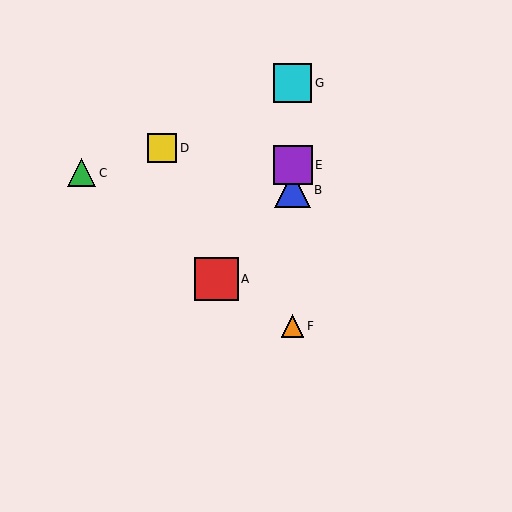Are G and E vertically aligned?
Yes, both are at x≈293.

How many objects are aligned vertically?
4 objects (B, E, F, G) are aligned vertically.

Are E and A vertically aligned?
No, E is at x≈293 and A is at x≈216.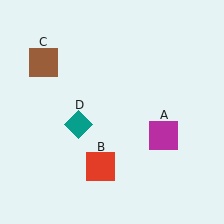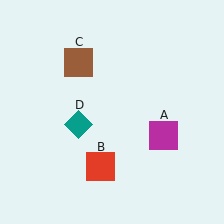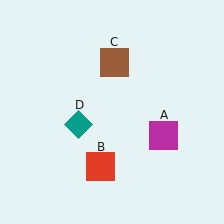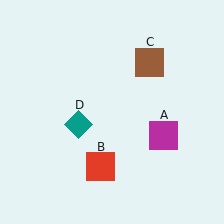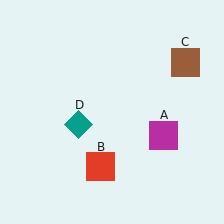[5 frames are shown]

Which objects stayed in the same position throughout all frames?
Magenta square (object A) and red square (object B) and teal diamond (object D) remained stationary.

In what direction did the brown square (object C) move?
The brown square (object C) moved right.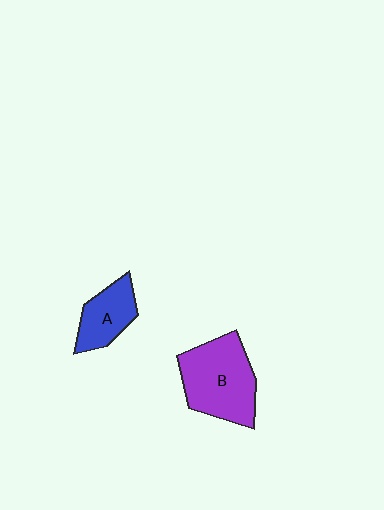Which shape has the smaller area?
Shape A (blue).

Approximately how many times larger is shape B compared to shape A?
Approximately 1.8 times.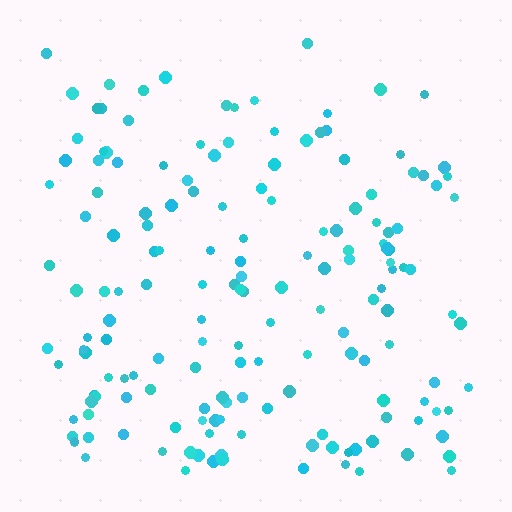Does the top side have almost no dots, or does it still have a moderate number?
Still a moderate number, just noticeably fewer than the bottom.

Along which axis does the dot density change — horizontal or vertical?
Vertical.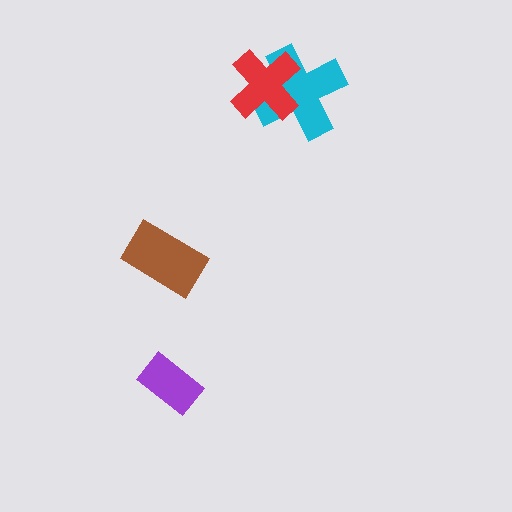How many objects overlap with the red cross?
1 object overlaps with the red cross.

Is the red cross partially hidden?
No, no other shape covers it.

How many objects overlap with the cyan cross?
1 object overlaps with the cyan cross.